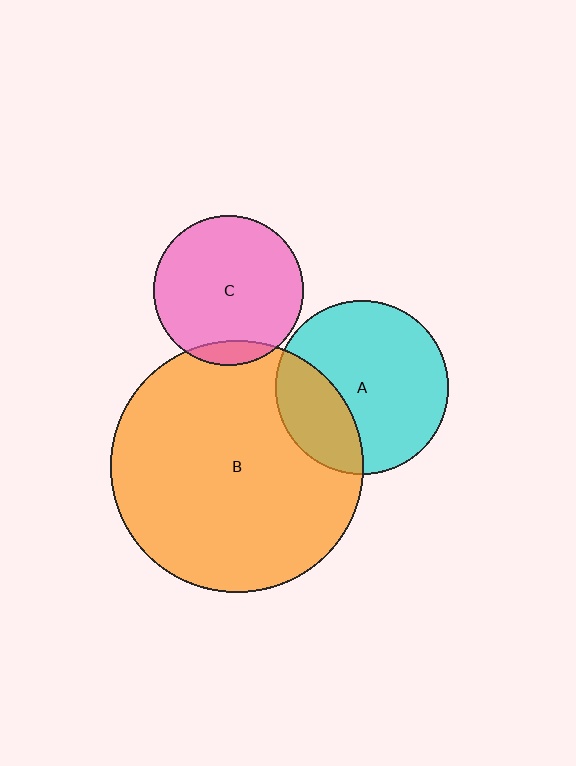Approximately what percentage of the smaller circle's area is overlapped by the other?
Approximately 10%.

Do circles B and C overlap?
Yes.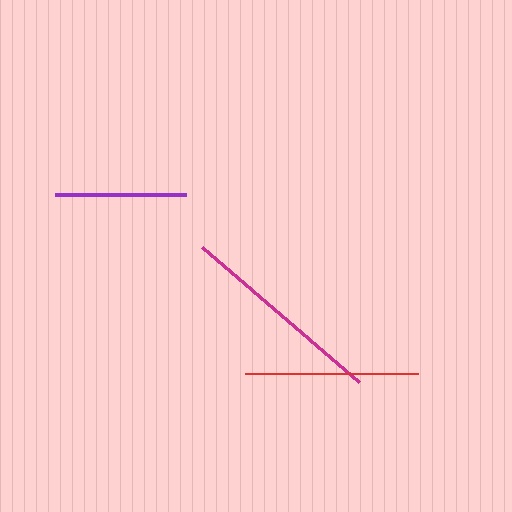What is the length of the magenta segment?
The magenta segment is approximately 207 pixels long.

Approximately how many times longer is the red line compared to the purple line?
The red line is approximately 1.3 times the length of the purple line.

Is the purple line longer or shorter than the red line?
The red line is longer than the purple line.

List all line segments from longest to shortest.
From longest to shortest: magenta, red, purple.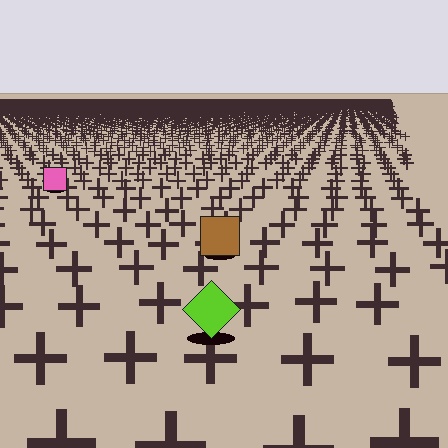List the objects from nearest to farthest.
From nearest to farthest: the lime diamond, the brown square, the pink square.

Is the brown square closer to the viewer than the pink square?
Yes. The brown square is closer — you can tell from the texture gradient: the ground texture is coarser near it.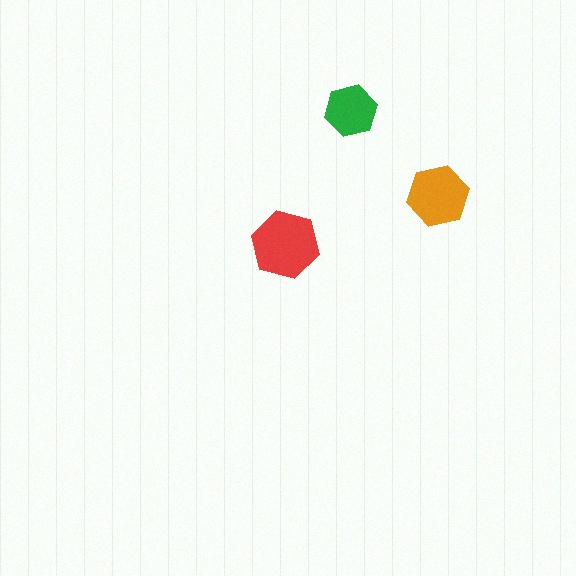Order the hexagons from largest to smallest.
the red one, the orange one, the green one.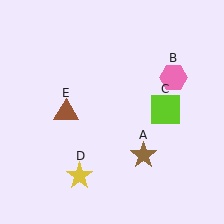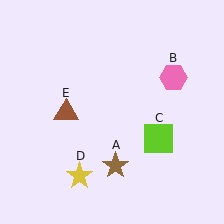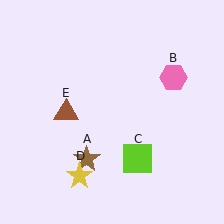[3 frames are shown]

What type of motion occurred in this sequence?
The brown star (object A), lime square (object C) rotated clockwise around the center of the scene.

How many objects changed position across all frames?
2 objects changed position: brown star (object A), lime square (object C).